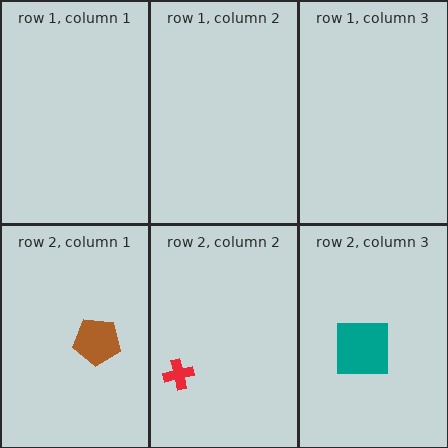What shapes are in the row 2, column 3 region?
The teal square.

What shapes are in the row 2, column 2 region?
The red cross.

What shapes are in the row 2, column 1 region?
The brown pentagon.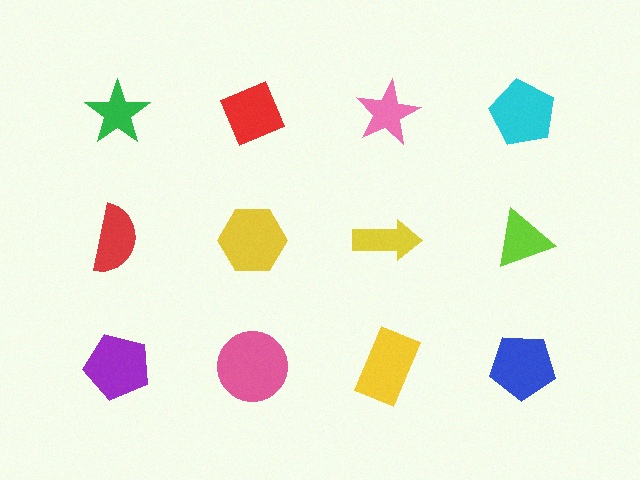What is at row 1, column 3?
A pink star.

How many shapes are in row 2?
4 shapes.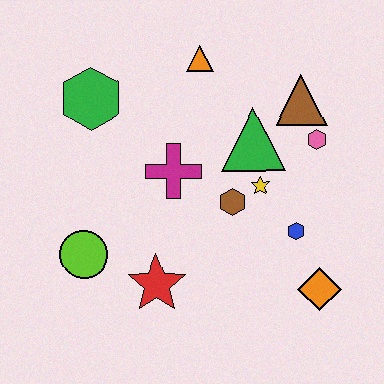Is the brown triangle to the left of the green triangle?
No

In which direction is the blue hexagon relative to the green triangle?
The blue hexagon is below the green triangle.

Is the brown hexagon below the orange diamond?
No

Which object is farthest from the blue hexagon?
The green hexagon is farthest from the blue hexagon.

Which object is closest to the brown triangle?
The pink hexagon is closest to the brown triangle.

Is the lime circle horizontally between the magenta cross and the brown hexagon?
No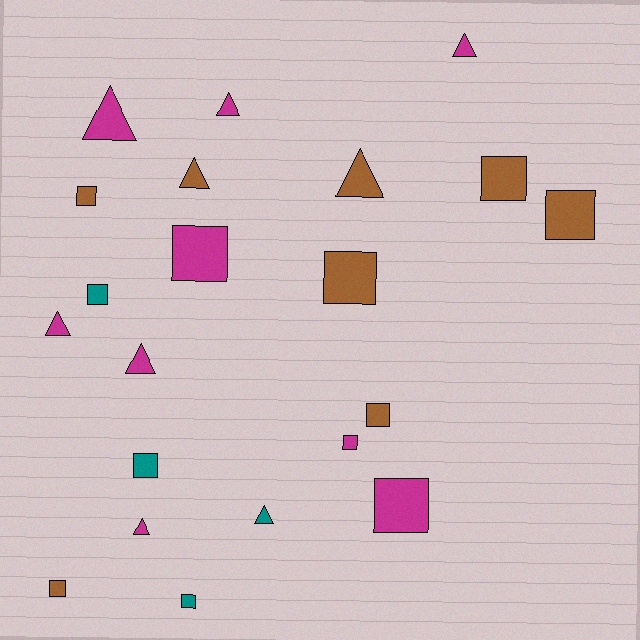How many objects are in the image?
There are 21 objects.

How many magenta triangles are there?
There are 6 magenta triangles.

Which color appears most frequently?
Magenta, with 9 objects.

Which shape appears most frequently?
Square, with 12 objects.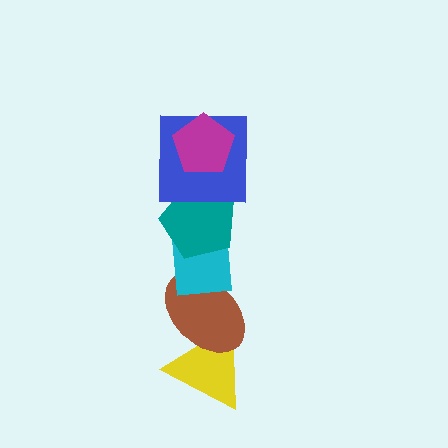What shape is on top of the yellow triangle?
The brown ellipse is on top of the yellow triangle.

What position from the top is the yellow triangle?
The yellow triangle is 6th from the top.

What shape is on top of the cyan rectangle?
The teal pentagon is on top of the cyan rectangle.